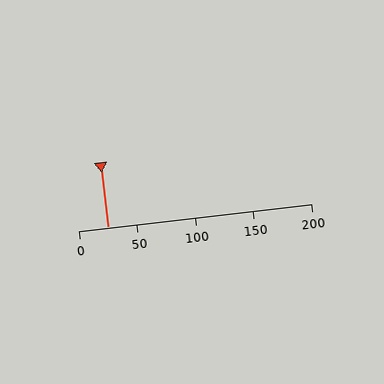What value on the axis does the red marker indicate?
The marker indicates approximately 25.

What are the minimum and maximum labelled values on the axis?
The axis runs from 0 to 200.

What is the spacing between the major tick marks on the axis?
The major ticks are spaced 50 apart.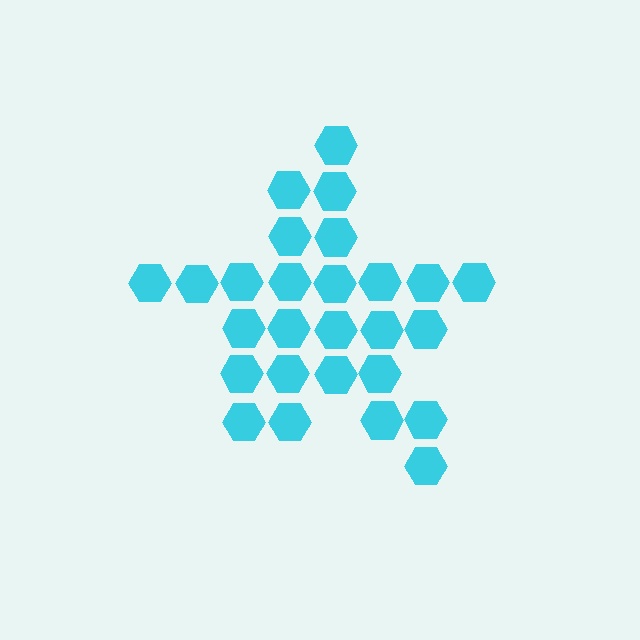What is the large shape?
The large shape is a star.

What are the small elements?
The small elements are hexagons.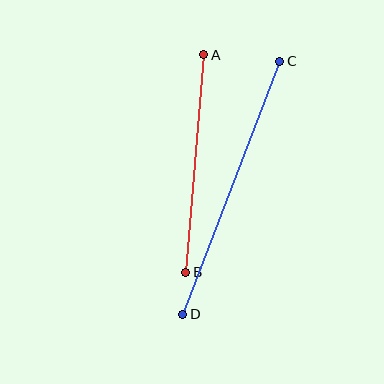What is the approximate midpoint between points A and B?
The midpoint is at approximately (195, 163) pixels.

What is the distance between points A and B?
The distance is approximately 218 pixels.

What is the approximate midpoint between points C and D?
The midpoint is at approximately (231, 188) pixels.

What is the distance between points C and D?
The distance is approximately 271 pixels.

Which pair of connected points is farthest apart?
Points C and D are farthest apart.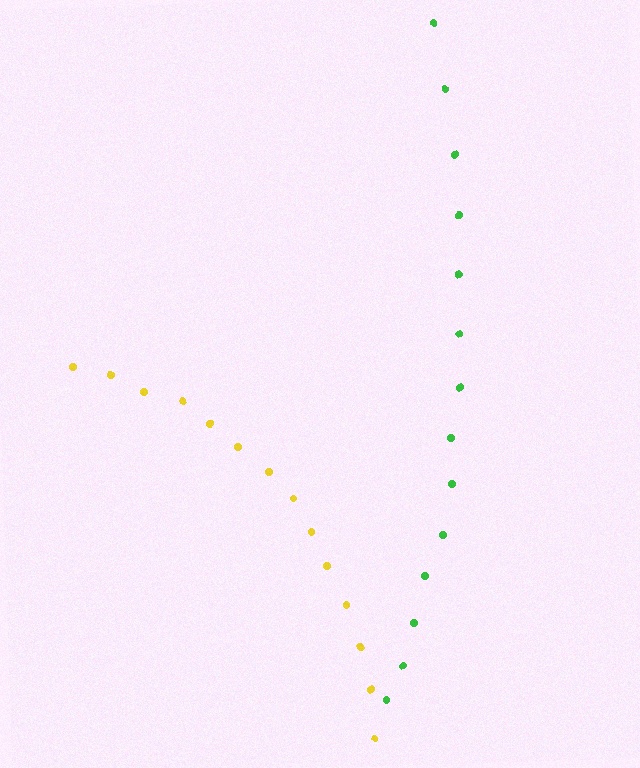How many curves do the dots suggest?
There are 2 distinct paths.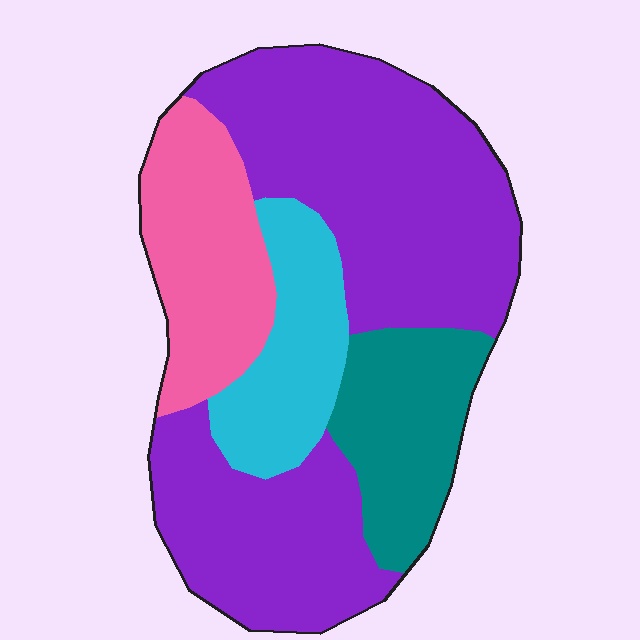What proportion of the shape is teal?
Teal takes up about one sixth (1/6) of the shape.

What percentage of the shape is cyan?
Cyan takes up less than a sixth of the shape.